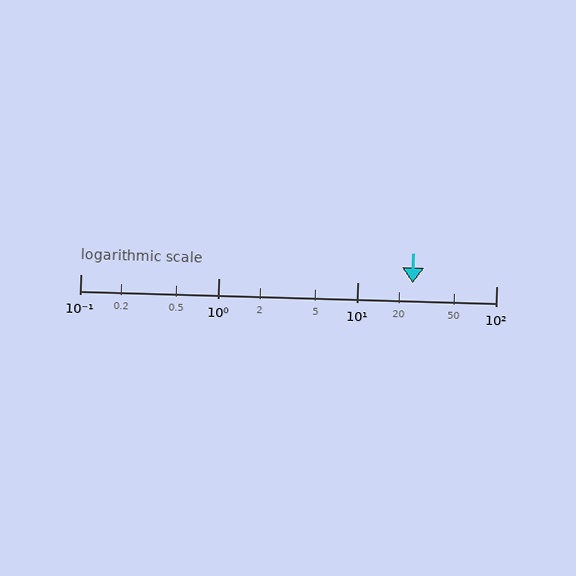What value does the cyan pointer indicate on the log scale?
The pointer indicates approximately 25.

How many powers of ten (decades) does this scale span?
The scale spans 3 decades, from 0.1 to 100.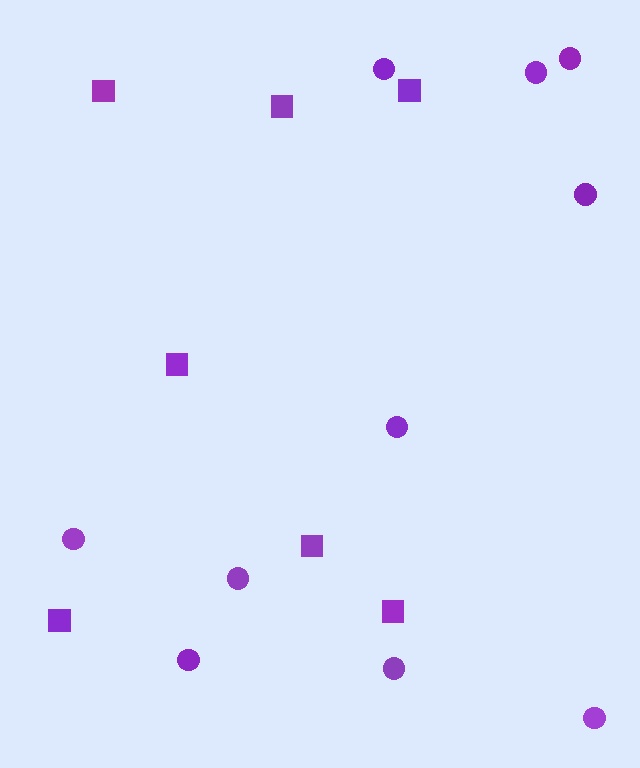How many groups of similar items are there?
There are 2 groups: one group of squares (7) and one group of circles (10).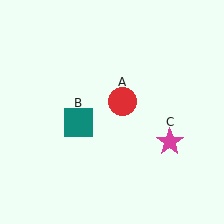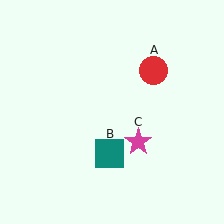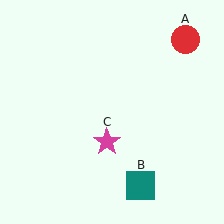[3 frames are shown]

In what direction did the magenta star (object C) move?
The magenta star (object C) moved left.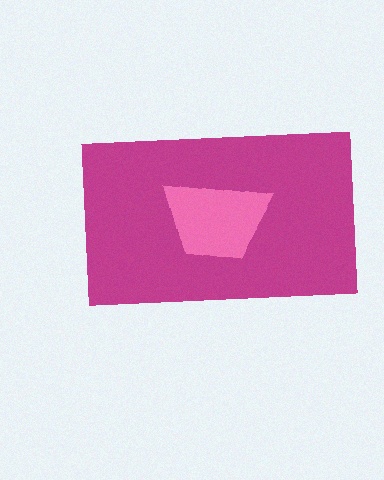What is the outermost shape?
The magenta rectangle.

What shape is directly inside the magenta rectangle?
The pink trapezoid.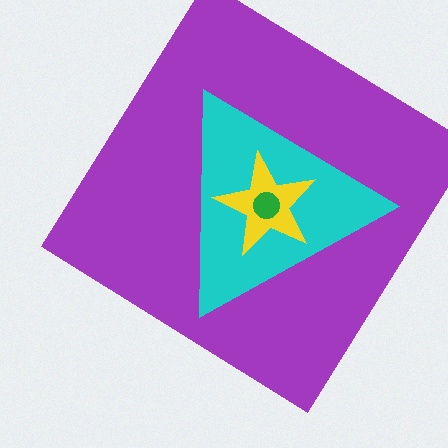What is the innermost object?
The green circle.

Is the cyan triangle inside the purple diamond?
Yes.